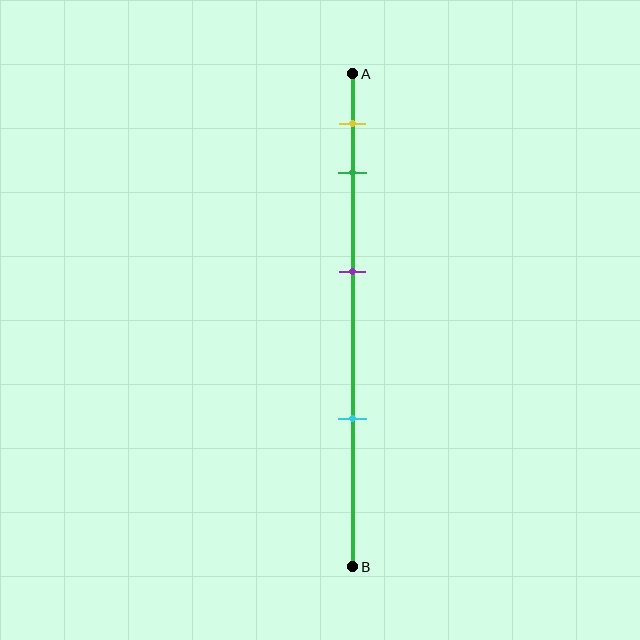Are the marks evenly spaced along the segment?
No, the marks are not evenly spaced.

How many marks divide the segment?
There are 4 marks dividing the segment.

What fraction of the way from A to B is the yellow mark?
The yellow mark is approximately 10% (0.1) of the way from A to B.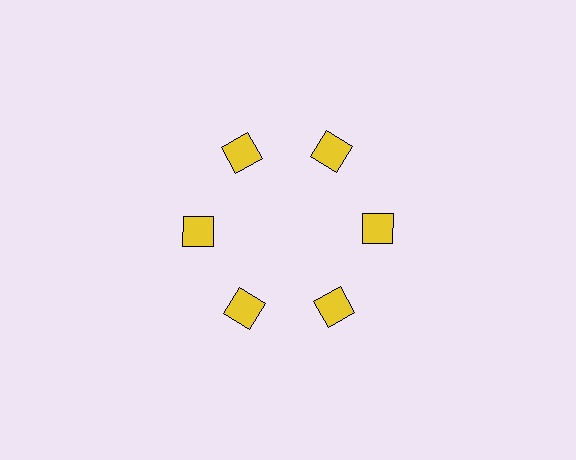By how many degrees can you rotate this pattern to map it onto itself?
The pattern maps onto itself every 60 degrees of rotation.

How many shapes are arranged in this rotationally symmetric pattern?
There are 6 shapes, arranged in 6 groups of 1.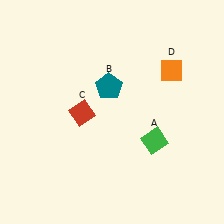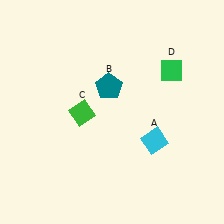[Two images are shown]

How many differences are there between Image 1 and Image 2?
There are 3 differences between the two images.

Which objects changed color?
A changed from green to cyan. C changed from red to green. D changed from orange to green.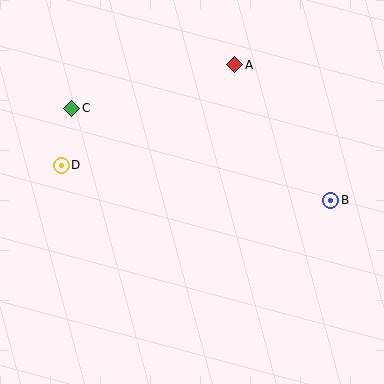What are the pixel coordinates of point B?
Point B is at (331, 200).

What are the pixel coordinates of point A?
Point A is at (235, 65).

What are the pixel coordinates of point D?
Point D is at (61, 165).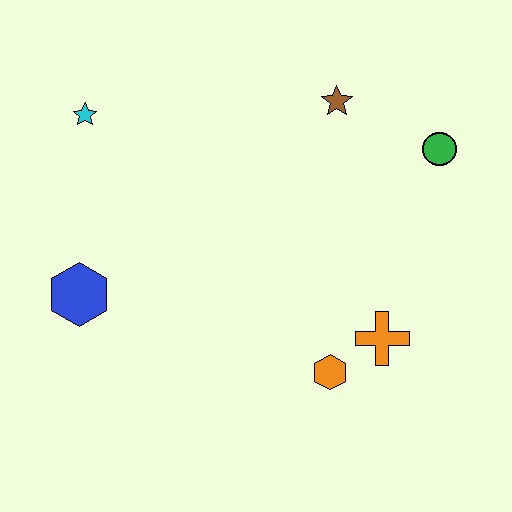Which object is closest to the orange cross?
The orange hexagon is closest to the orange cross.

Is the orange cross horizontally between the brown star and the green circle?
Yes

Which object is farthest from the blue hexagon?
The green circle is farthest from the blue hexagon.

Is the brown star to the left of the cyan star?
No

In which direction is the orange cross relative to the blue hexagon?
The orange cross is to the right of the blue hexagon.